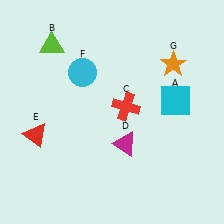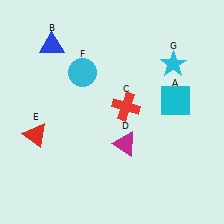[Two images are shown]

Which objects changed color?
B changed from lime to blue. G changed from orange to cyan.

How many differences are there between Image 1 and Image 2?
There are 2 differences between the two images.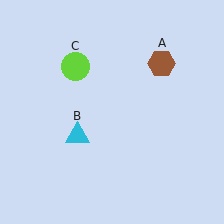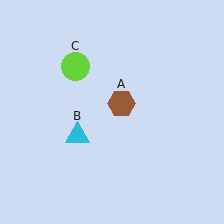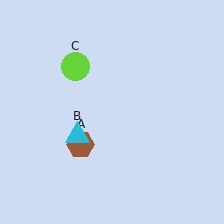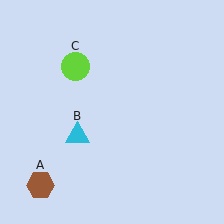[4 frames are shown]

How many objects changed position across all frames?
1 object changed position: brown hexagon (object A).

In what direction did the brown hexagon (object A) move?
The brown hexagon (object A) moved down and to the left.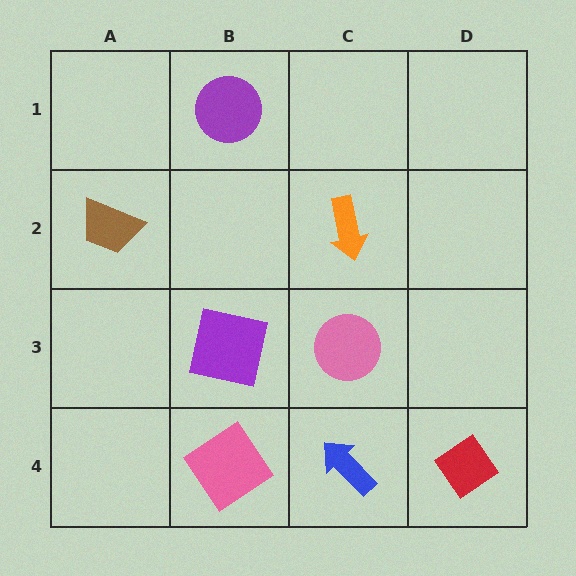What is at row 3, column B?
A purple square.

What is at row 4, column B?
A pink diamond.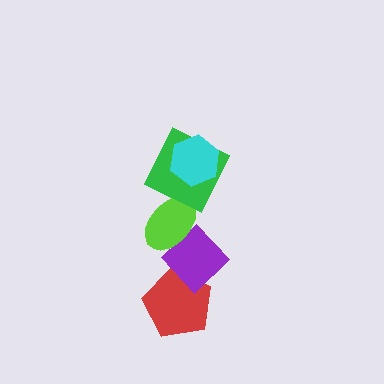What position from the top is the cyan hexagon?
The cyan hexagon is 1st from the top.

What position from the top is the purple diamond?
The purple diamond is 4th from the top.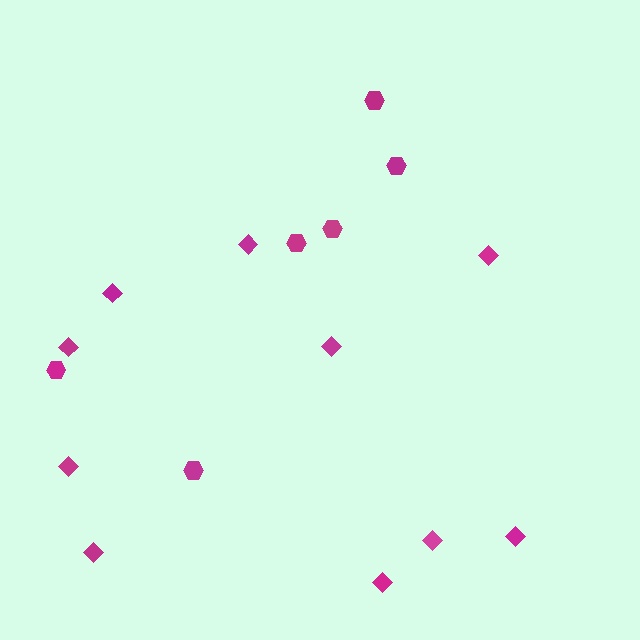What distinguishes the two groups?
There are 2 groups: one group of diamonds (10) and one group of hexagons (6).